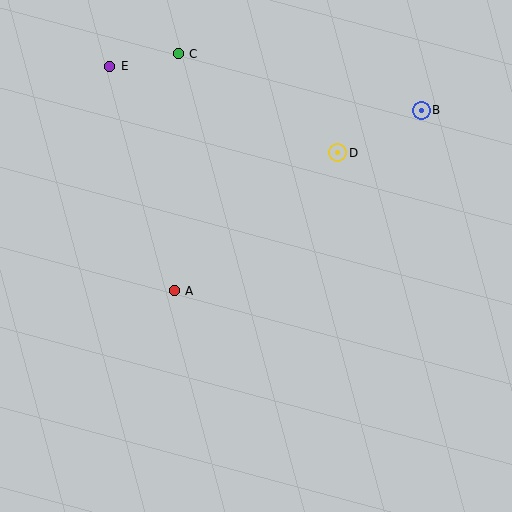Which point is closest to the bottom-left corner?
Point A is closest to the bottom-left corner.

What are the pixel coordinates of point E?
Point E is at (110, 66).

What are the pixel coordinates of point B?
Point B is at (421, 110).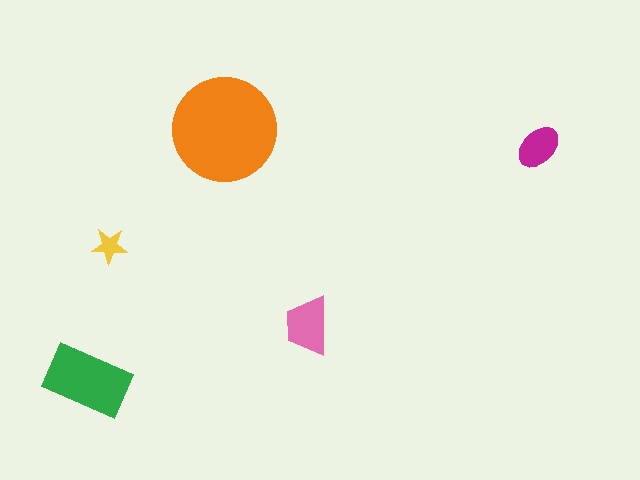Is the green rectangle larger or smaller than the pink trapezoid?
Larger.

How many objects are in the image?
There are 5 objects in the image.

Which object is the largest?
The orange circle.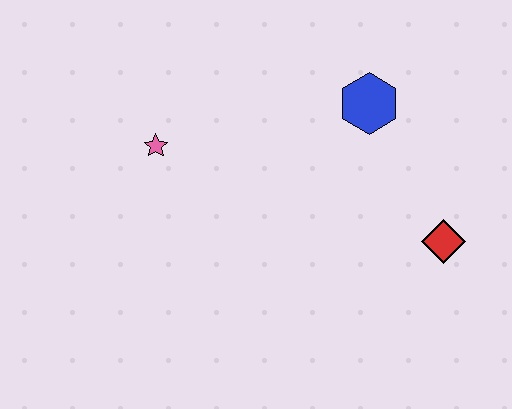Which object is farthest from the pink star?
The red diamond is farthest from the pink star.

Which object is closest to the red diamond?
The blue hexagon is closest to the red diamond.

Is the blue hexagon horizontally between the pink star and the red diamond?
Yes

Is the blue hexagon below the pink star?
No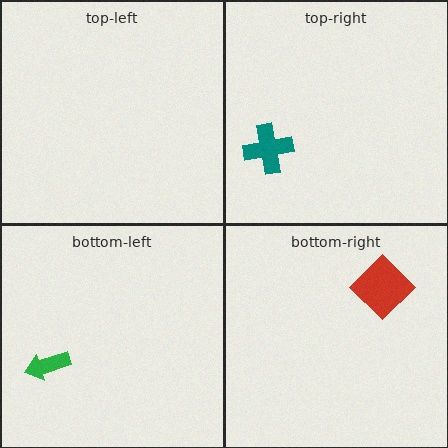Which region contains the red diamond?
The bottom-right region.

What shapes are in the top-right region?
The teal cross.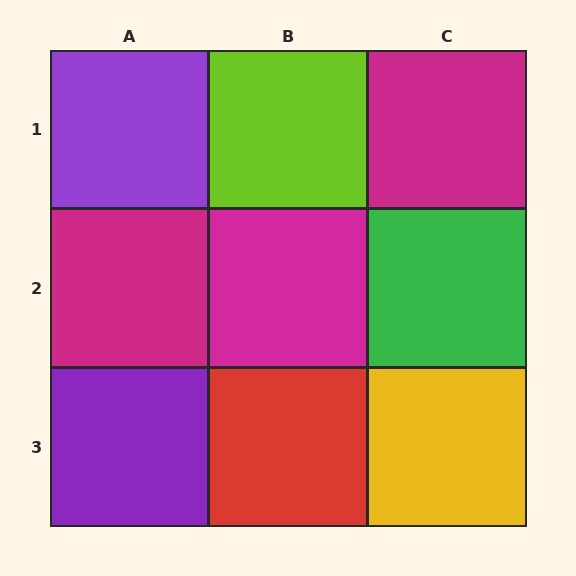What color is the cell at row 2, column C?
Green.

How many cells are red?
1 cell is red.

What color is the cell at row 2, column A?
Magenta.